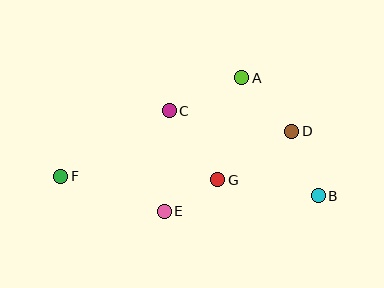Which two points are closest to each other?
Points E and G are closest to each other.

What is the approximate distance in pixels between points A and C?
The distance between A and C is approximately 80 pixels.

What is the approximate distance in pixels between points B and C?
The distance between B and C is approximately 172 pixels.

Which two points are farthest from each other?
Points B and F are farthest from each other.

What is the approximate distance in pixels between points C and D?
The distance between C and D is approximately 124 pixels.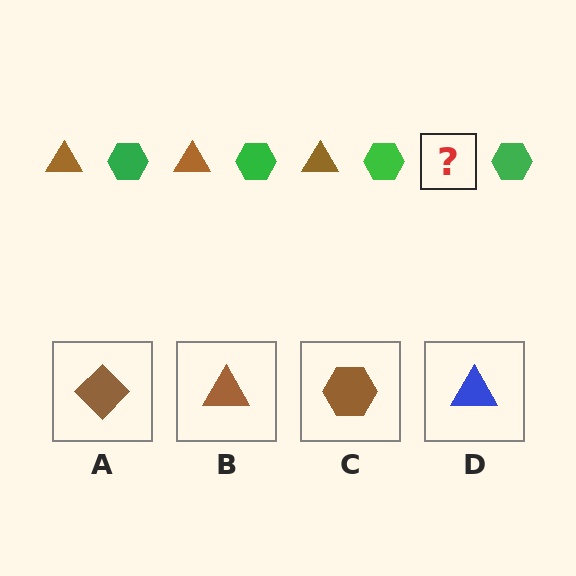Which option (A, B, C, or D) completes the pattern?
B.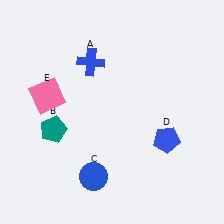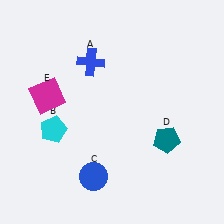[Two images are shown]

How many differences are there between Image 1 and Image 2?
There are 3 differences between the two images.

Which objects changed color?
B changed from teal to cyan. D changed from blue to teal. E changed from pink to magenta.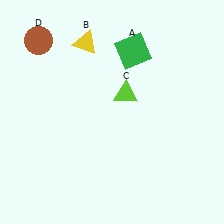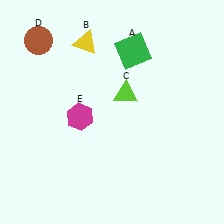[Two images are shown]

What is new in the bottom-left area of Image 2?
A magenta hexagon (E) was added in the bottom-left area of Image 2.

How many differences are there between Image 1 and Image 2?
There is 1 difference between the two images.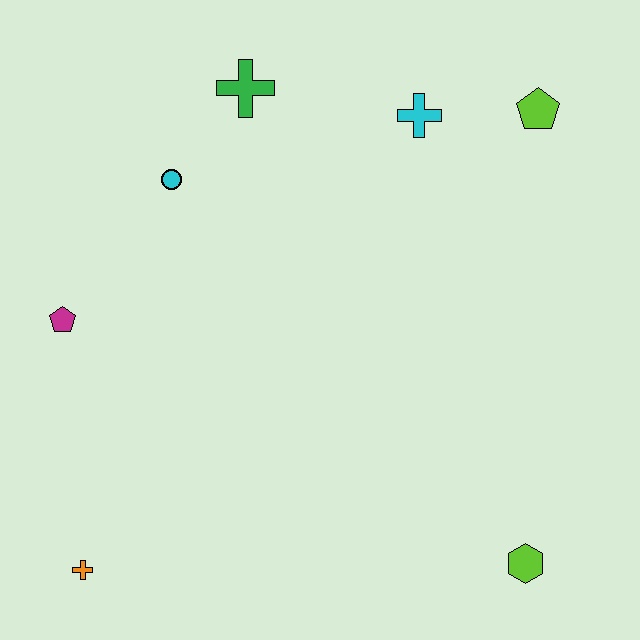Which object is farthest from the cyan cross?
The orange cross is farthest from the cyan cross.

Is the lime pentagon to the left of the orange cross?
No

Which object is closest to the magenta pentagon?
The cyan circle is closest to the magenta pentagon.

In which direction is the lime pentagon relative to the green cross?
The lime pentagon is to the right of the green cross.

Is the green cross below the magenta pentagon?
No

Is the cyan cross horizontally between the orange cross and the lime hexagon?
Yes